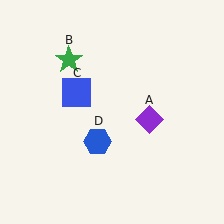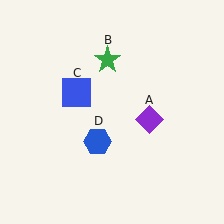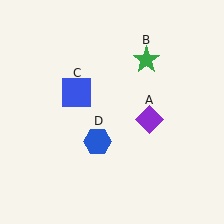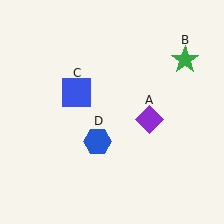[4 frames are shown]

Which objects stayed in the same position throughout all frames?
Purple diamond (object A) and blue square (object C) and blue hexagon (object D) remained stationary.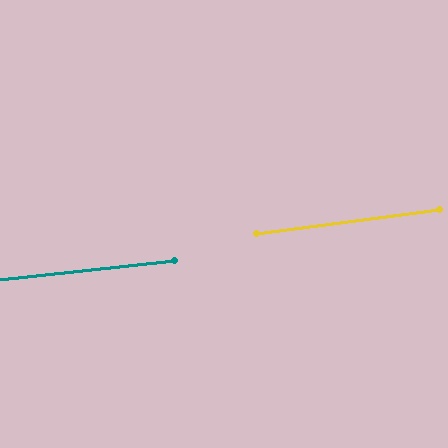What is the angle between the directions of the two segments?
Approximately 2 degrees.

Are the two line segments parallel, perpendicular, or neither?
Parallel — their directions differ by only 1.7°.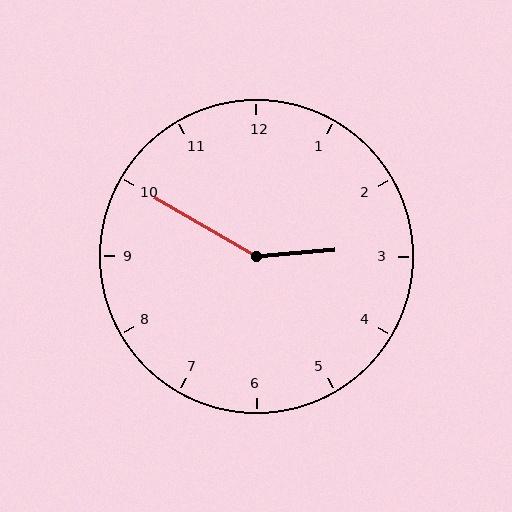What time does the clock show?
2:50.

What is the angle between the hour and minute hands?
Approximately 145 degrees.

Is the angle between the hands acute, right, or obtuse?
It is obtuse.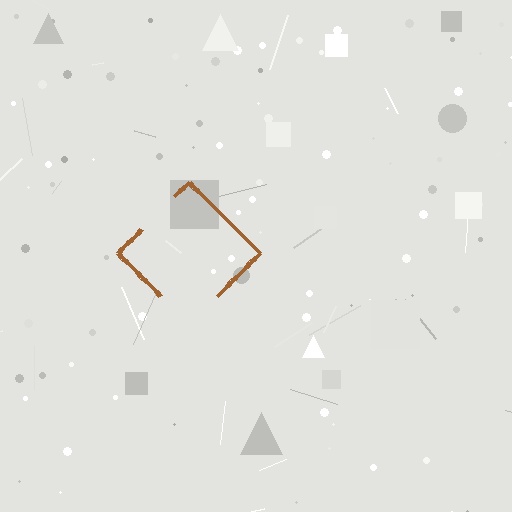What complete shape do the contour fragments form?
The contour fragments form a diamond.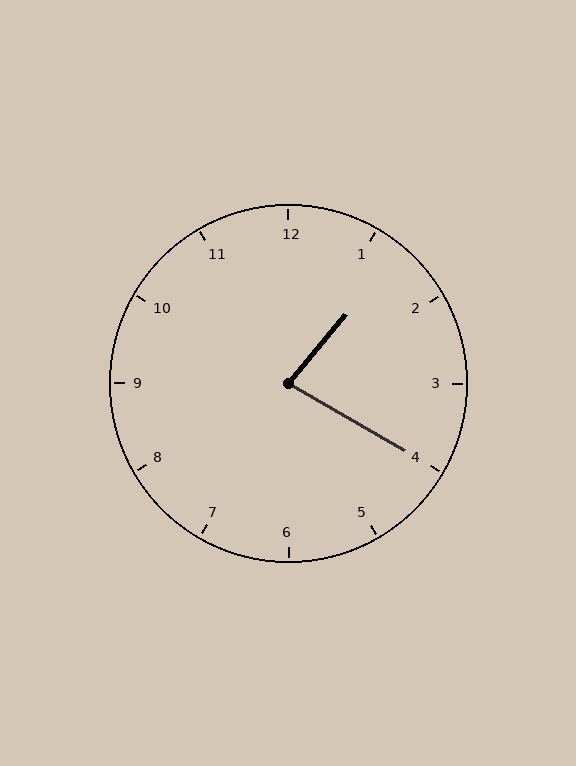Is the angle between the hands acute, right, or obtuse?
It is acute.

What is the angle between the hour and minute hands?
Approximately 80 degrees.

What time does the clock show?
1:20.